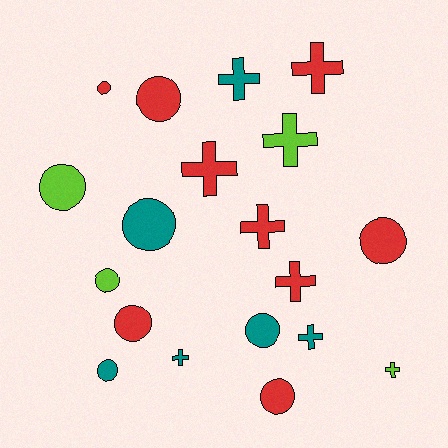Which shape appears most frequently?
Circle, with 10 objects.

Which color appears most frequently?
Red, with 9 objects.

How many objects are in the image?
There are 19 objects.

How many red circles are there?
There are 5 red circles.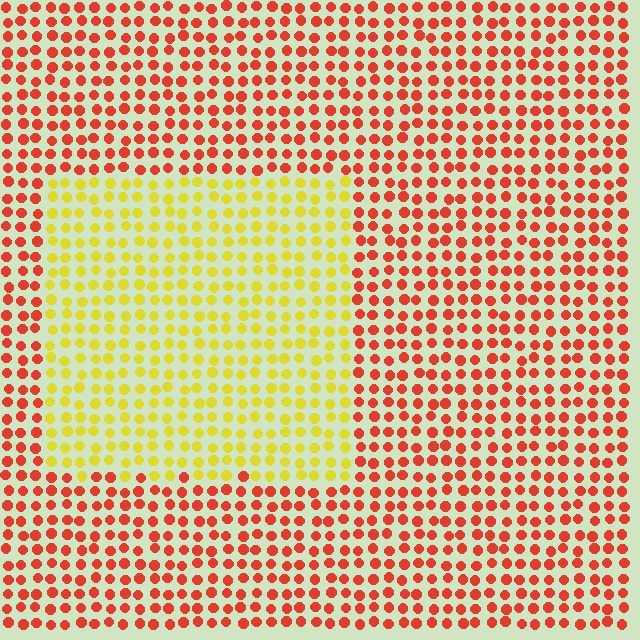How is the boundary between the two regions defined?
The boundary is defined purely by a slight shift in hue (about 54 degrees). Spacing, size, and orientation are identical on both sides.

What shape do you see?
I see a rectangle.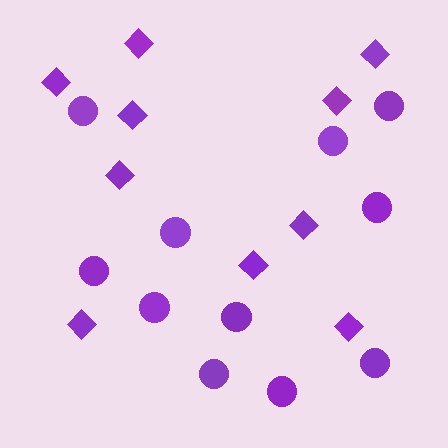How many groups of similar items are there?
There are 2 groups: one group of circles (11) and one group of diamonds (10).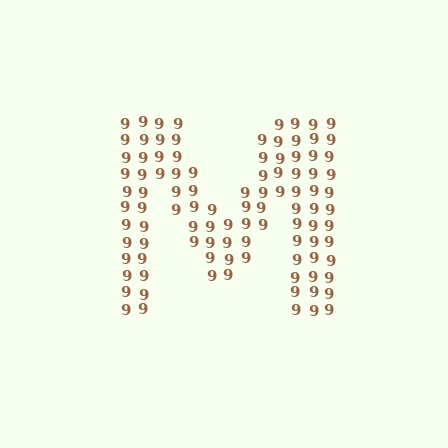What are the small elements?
The small elements are digit 9's.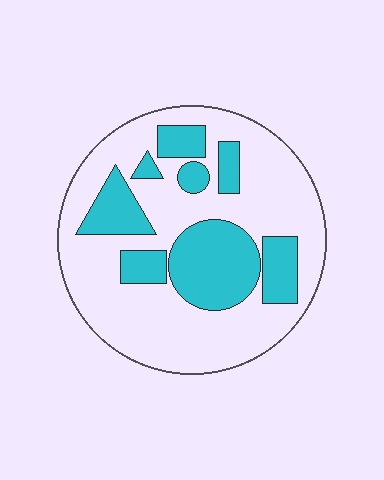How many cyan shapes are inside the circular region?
8.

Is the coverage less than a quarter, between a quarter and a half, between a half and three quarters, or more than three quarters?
Between a quarter and a half.